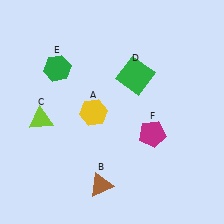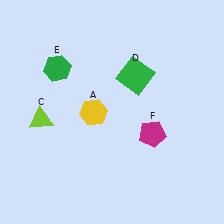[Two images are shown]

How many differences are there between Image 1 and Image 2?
There is 1 difference between the two images.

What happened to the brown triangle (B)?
The brown triangle (B) was removed in Image 2. It was in the bottom-left area of Image 1.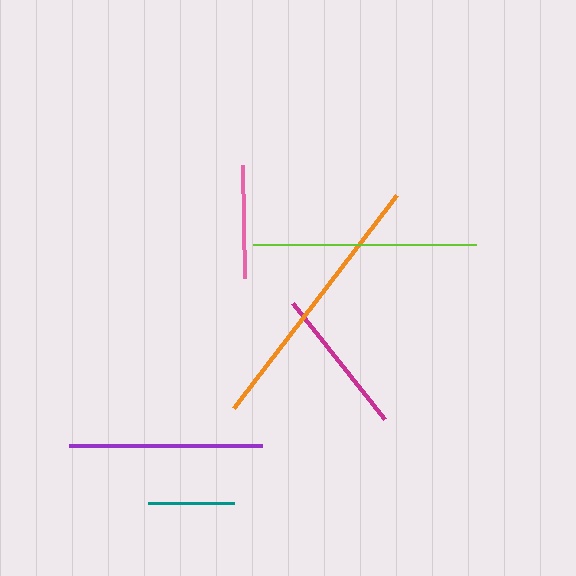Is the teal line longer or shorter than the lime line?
The lime line is longer than the teal line.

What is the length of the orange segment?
The orange segment is approximately 269 pixels long.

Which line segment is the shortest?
The teal line is the shortest at approximately 87 pixels.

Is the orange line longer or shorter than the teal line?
The orange line is longer than the teal line.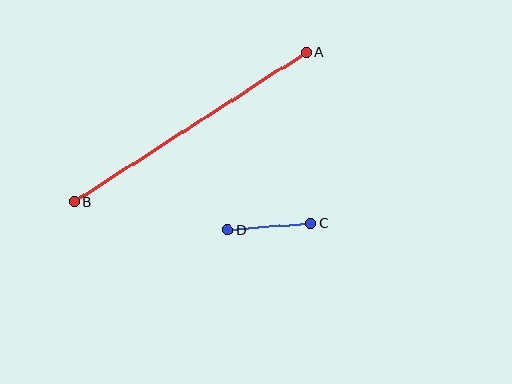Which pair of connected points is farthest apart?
Points A and B are farthest apart.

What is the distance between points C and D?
The distance is approximately 83 pixels.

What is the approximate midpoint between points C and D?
The midpoint is at approximately (269, 227) pixels.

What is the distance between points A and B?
The distance is approximately 276 pixels.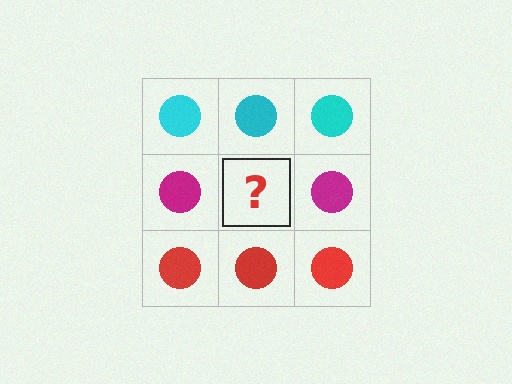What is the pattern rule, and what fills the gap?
The rule is that each row has a consistent color. The gap should be filled with a magenta circle.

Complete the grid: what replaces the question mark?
The question mark should be replaced with a magenta circle.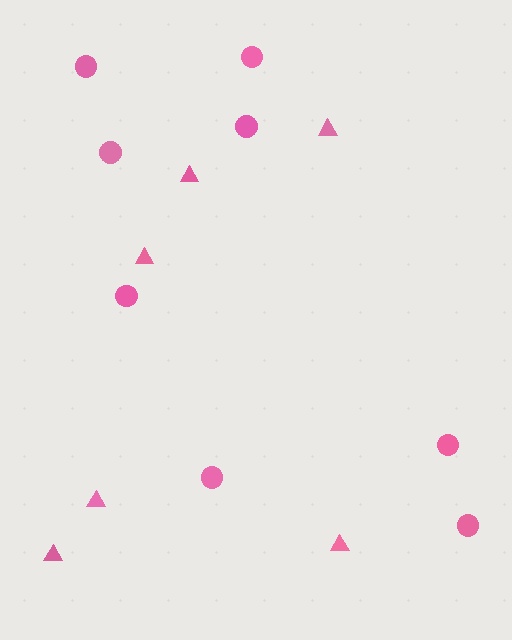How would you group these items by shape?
There are 2 groups: one group of triangles (6) and one group of circles (8).